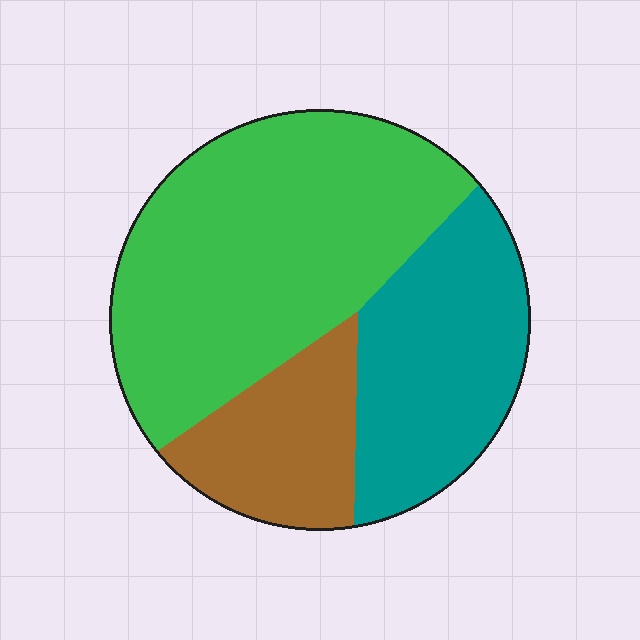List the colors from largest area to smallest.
From largest to smallest: green, teal, brown.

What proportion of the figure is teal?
Teal covers about 30% of the figure.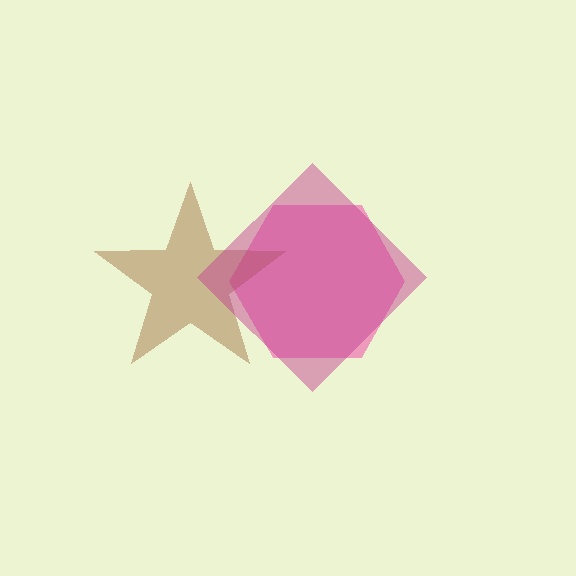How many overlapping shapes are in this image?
There are 3 overlapping shapes in the image.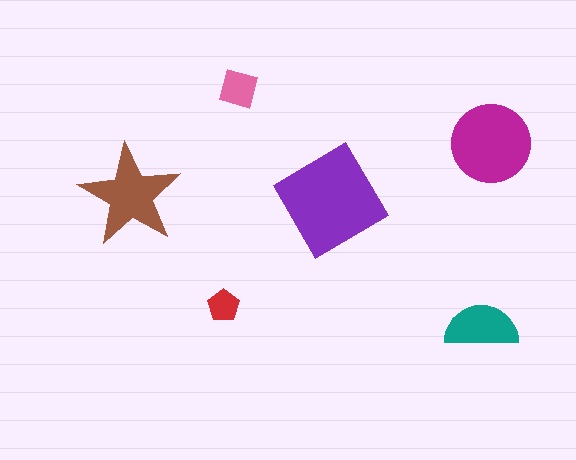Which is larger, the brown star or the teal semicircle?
The brown star.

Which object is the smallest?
The red pentagon.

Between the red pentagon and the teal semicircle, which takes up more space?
The teal semicircle.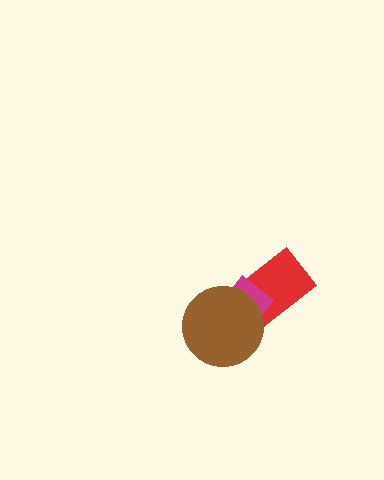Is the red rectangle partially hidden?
Yes, it is partially covered by another shape.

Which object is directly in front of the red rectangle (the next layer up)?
The magenta diamond is directly in front of the red rectangle.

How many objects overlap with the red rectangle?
2 objects overlap with the red rectangle.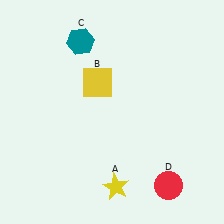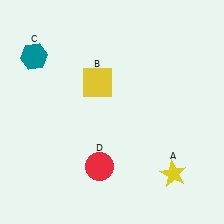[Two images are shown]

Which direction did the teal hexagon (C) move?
The teal hexagon (C) moved left.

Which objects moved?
The objects that moved are: the yellow star (A), the teal hexagon (C), the red circle (D).